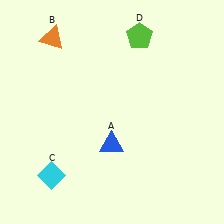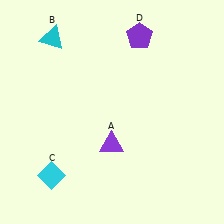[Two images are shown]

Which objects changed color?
A changed from blue to purple. B changed from orange to cyan. D changed from lime to purple.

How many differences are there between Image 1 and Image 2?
There are 3 differences between the two images.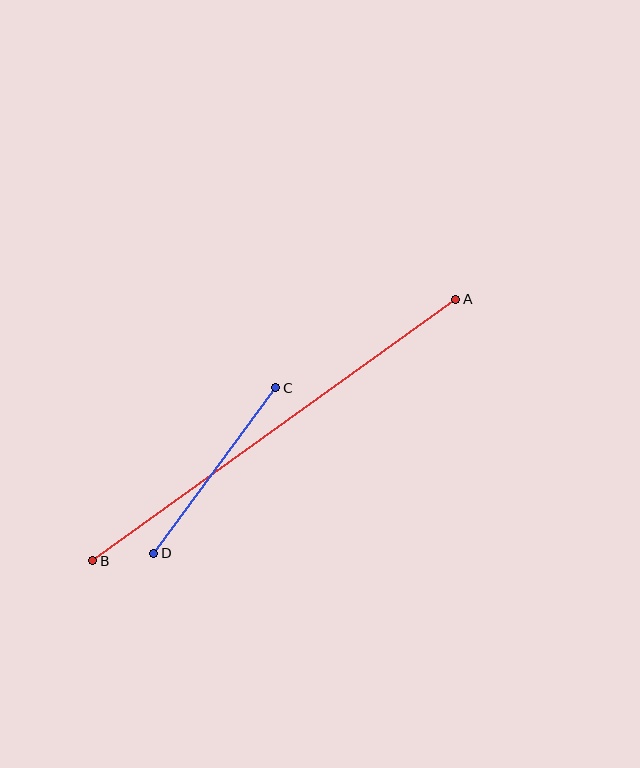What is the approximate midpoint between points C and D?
The midpoint is at approximately (215, 471) pixels.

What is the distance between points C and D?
The distance is approximately 206 pixels.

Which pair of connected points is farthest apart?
Points A and B are farthest apart.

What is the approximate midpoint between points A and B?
The midpoint is at approximately (274, 430) pixels.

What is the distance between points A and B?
The distance is approximately 448 pixels.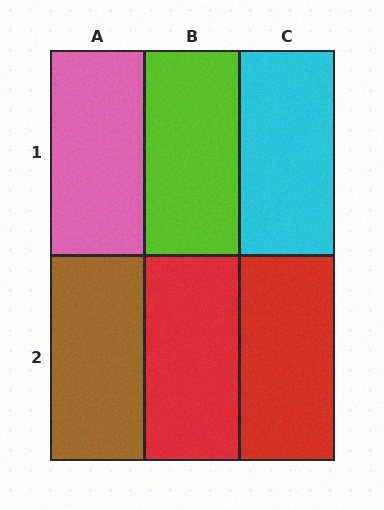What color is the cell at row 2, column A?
Brown.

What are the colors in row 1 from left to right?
Pink, lime, cyan.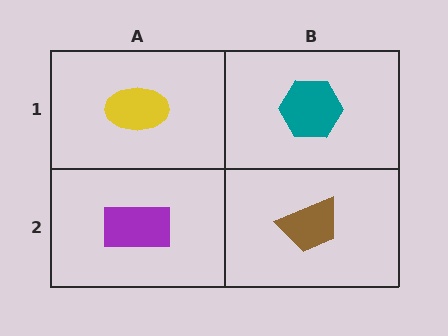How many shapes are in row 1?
2 shapes.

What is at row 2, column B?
A brown trapezoid.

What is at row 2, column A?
A purple rectangle.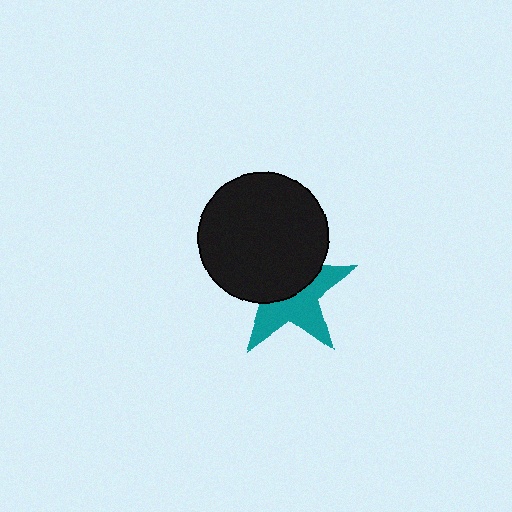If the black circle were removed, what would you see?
You would see the complete teal star.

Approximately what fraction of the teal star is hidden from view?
Roughly 50% of the teal star is hidden behind the black circle.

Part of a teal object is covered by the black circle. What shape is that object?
It is a star.